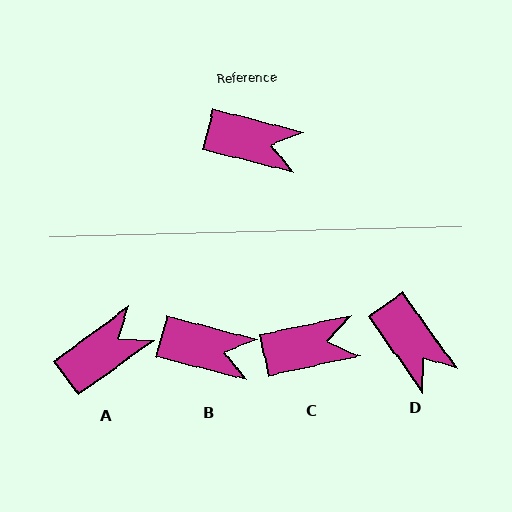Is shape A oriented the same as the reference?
No, it is off by about 51 degrees.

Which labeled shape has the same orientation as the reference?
B.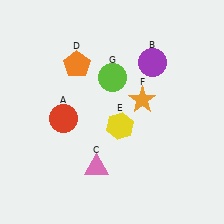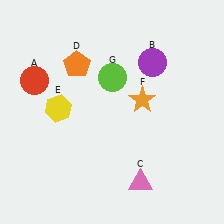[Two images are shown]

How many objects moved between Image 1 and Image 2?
3 objects moved between the two images.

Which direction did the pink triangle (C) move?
The pink triangle (C) moved right.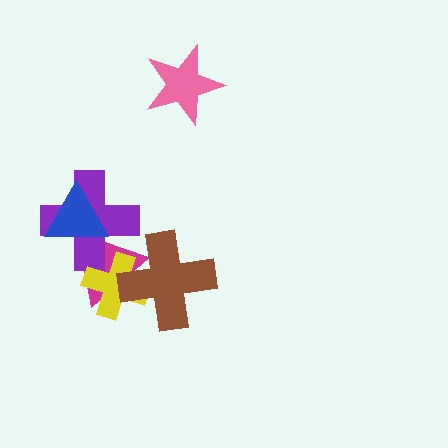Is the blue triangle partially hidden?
No, no other shape covers it.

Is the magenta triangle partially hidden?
Yes, it is partially covered by another shape.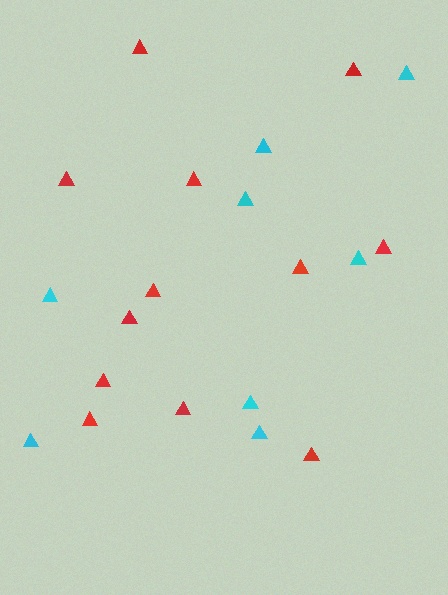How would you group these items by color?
There are 2 groups: one group of red triangles (12) and one group of cyan triangles (8).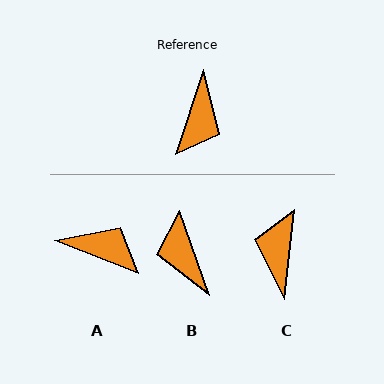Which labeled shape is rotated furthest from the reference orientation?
C, about 168 degrees away.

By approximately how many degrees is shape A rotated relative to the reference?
Approximately 87 degrees counter-clockwise.